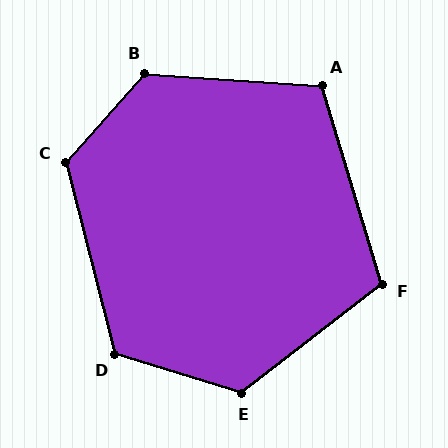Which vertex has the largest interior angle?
B, at approximately 128 degrees.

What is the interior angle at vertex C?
Approximately 124 degrees (obtuse).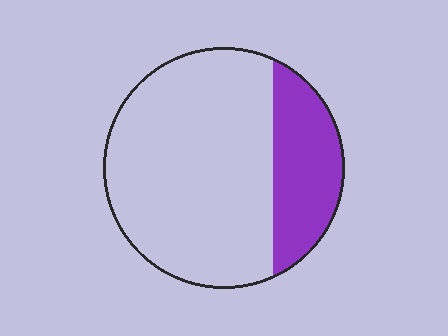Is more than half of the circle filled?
No.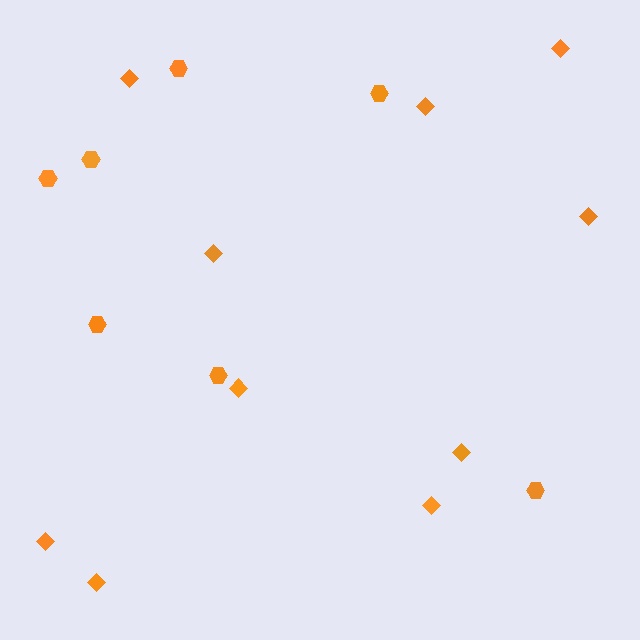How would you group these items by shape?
There are 2 groups: one group of diamonds (10) and one group of hexagons (7).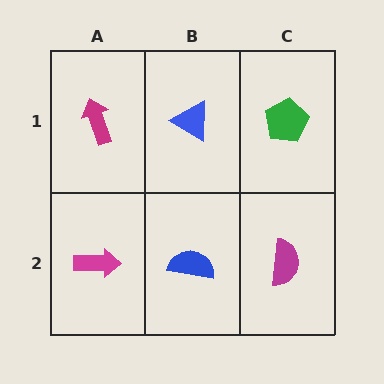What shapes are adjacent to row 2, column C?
A green pentagon (row 1, column C), a blue semicircle (row 2, column B).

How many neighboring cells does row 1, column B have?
3.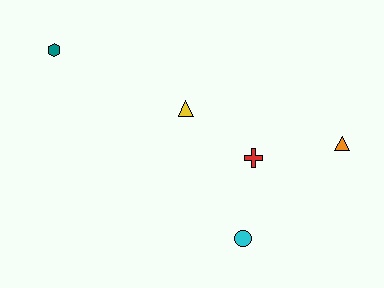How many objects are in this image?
There are 5 objects.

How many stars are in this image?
There are no stars.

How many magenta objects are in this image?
There are no magenta objects.